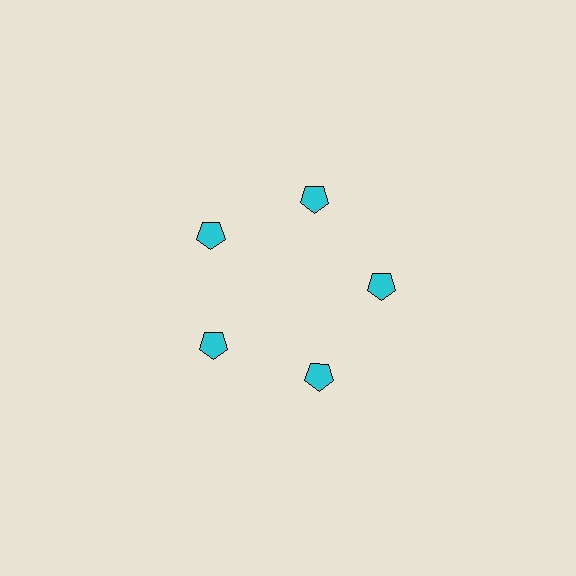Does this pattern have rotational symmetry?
Yes, this pattern has 5-fold rotational symmetry. It looks the same after rotating 72 degrees around the center.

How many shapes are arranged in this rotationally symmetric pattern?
There are 5 shapes, arranged in 5 groups of 1.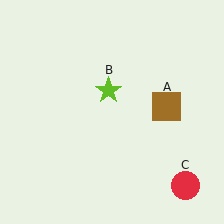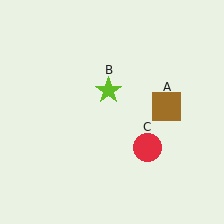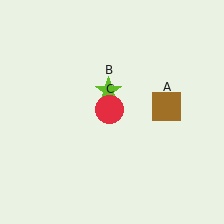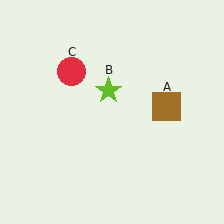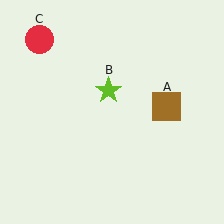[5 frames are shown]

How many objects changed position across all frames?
1 object changed position: red circle (object C).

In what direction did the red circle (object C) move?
The red circle (object C) moved up and to the left.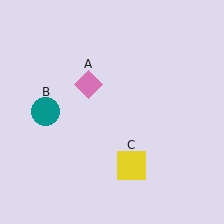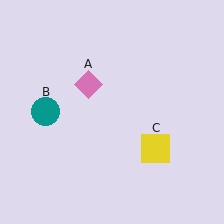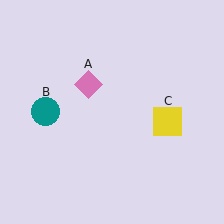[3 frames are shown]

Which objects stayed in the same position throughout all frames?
Pink diamond (object A) and teal circle (object B) remained stationary.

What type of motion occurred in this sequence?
The yellow square (object C) rotated counterclockwise around the center of the scene.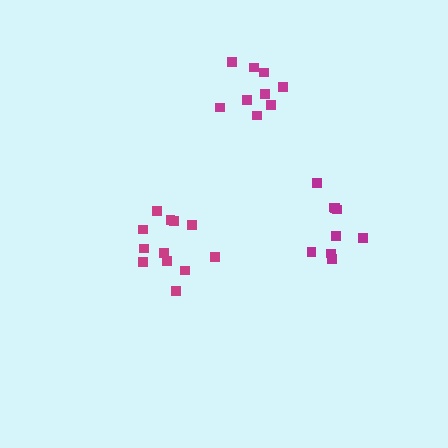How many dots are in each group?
Group 1: 12 dots, Group 2: 9 dots, Group 3: 9 dots (30 total).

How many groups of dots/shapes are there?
There are 3 groups.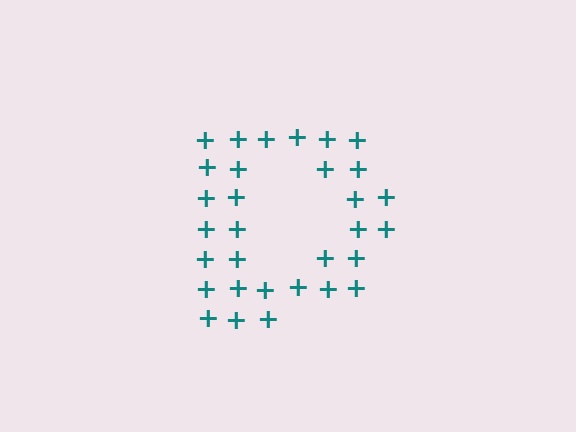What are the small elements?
The small elements are plus signs.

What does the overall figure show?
The overall figure shows the letter D.